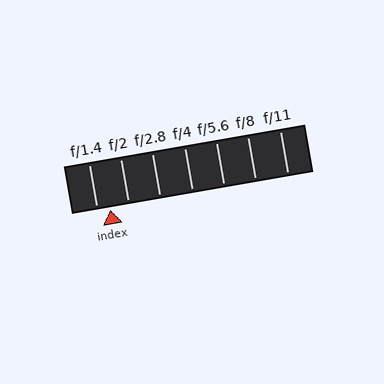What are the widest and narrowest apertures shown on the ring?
The widest aperture shown is f/1.4 and the narrowest is f/11.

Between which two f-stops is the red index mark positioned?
The index mark is between f/1.4 and f/2.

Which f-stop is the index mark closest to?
The index mark is closest to f/1.4.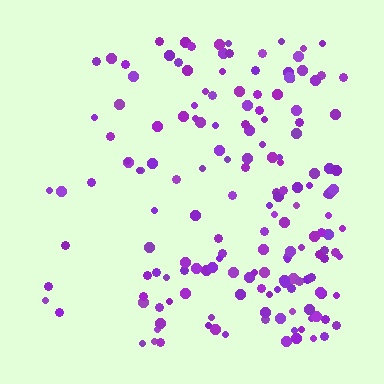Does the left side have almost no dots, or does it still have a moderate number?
Still a moderate number, just noticeably fewer than the right.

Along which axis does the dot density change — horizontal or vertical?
Horizontal.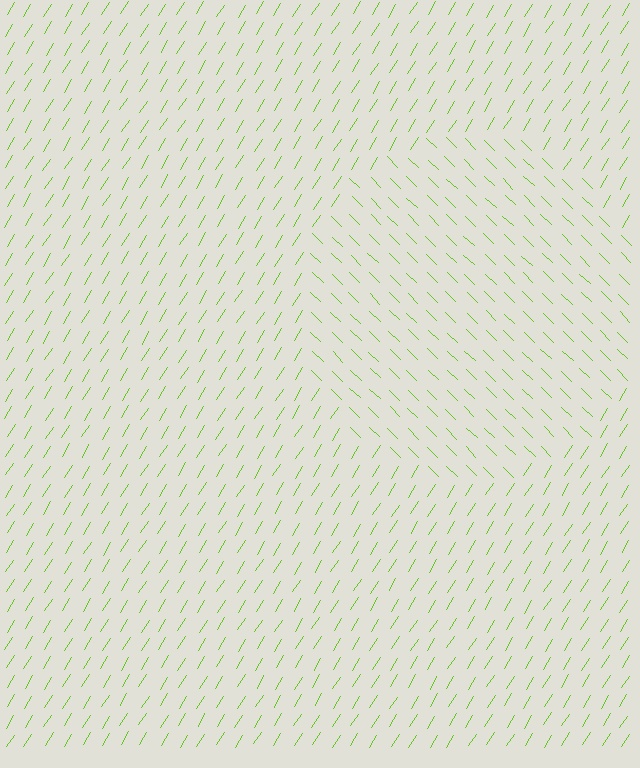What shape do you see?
I see a circle.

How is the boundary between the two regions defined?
The boundary is defined purely by a change in line orientation (approximately 77 degrees difference). All lines are the same color and thickness.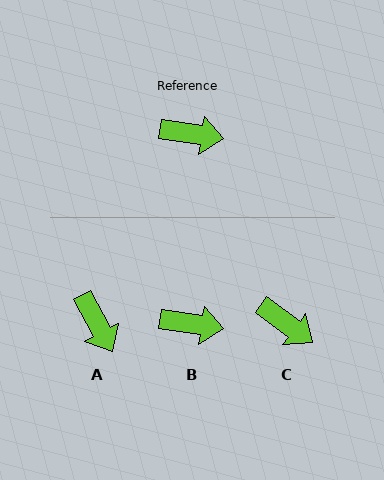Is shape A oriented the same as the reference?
No, it is off by about 53 degrees.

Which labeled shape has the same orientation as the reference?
B.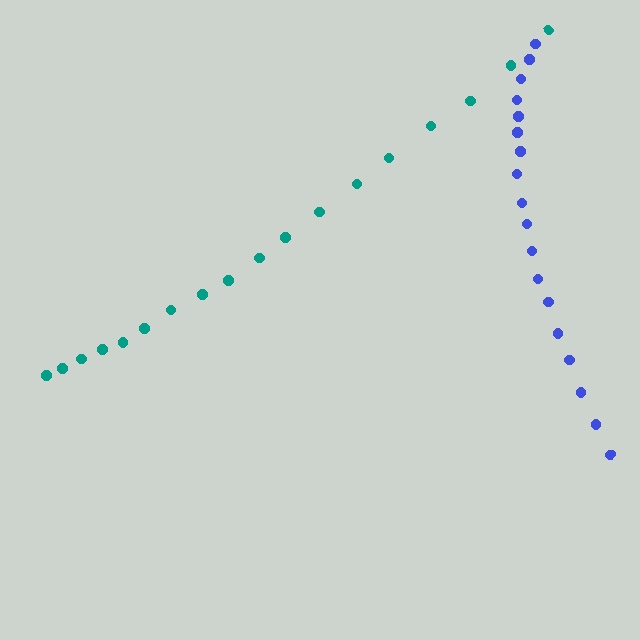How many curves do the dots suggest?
There are 2 distinct paths.